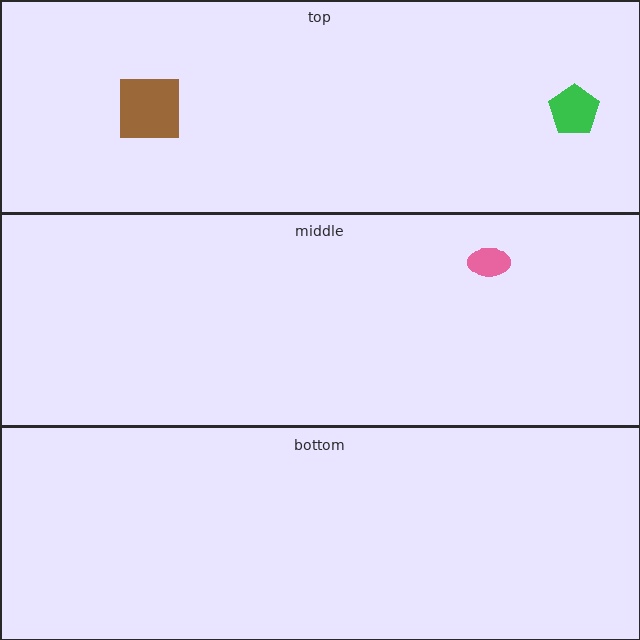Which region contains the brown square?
The top region.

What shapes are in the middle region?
The pink ellipse.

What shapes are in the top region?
The green pentagon, the brown square.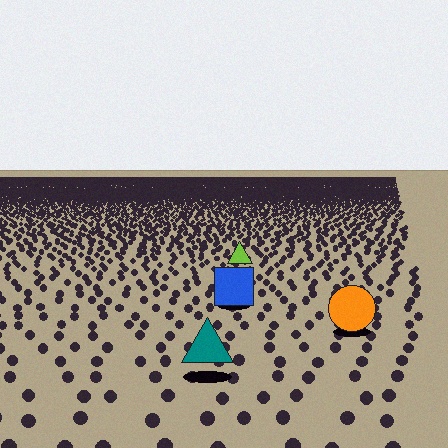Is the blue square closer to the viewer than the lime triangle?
Yes. The blue square is closer — you can tell from the texture gradient: the ground texture is coarser near it.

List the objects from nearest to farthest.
From nearest to farthest: the teal triangle, the orange circle, the blue square, the lime triangle.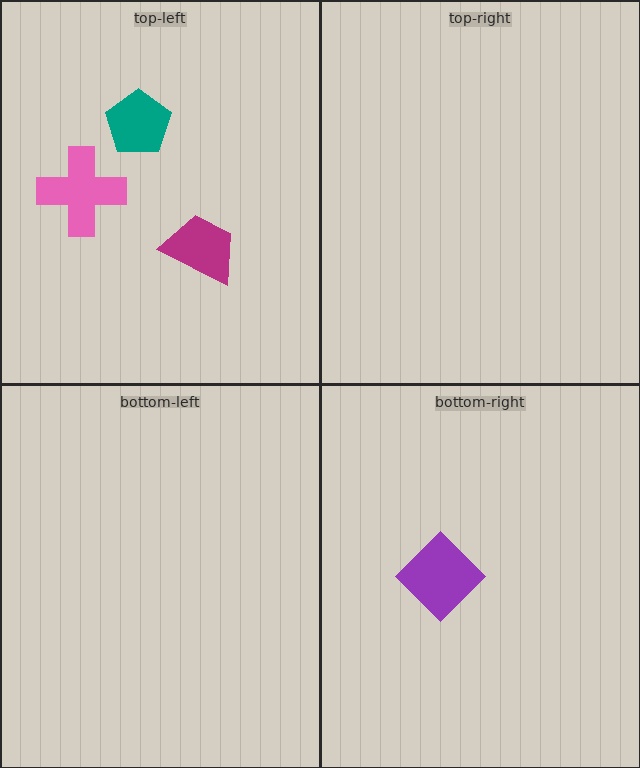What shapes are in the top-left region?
The pink cross, the magenta trapezoid, the teal pentagon.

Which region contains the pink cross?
The top-left region.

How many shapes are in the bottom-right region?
1.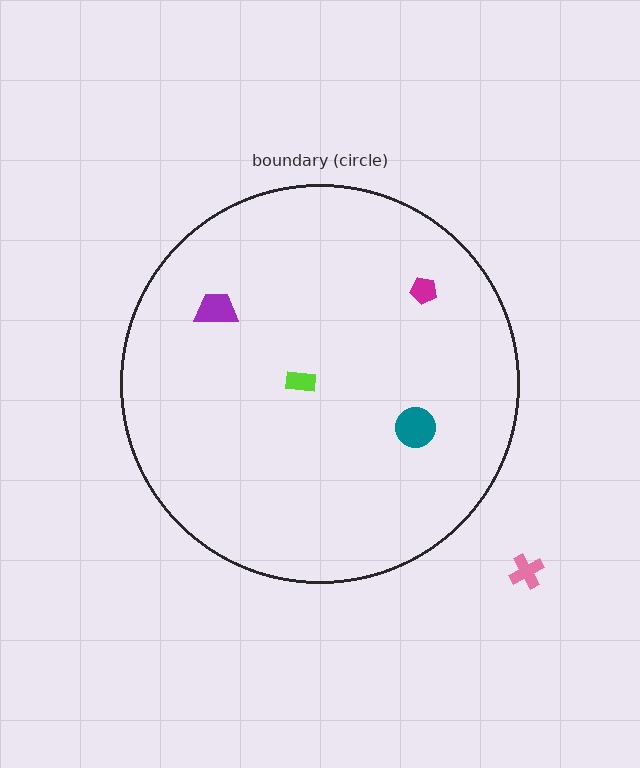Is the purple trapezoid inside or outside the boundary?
Inside.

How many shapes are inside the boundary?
4 inside, 1 outside.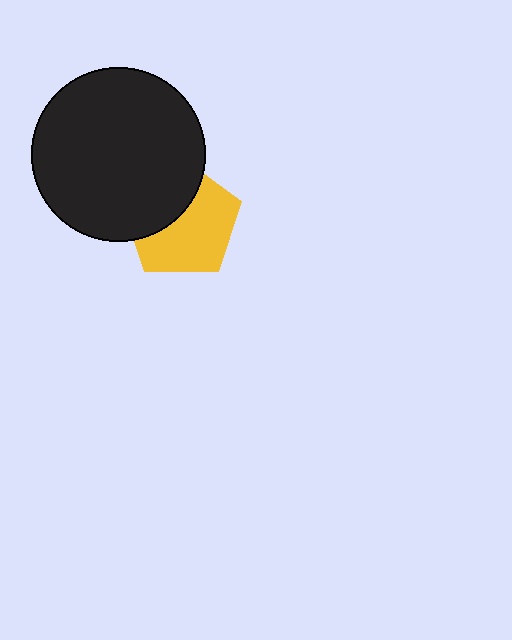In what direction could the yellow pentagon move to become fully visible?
The yellow pentagon could move toward the lower-right. That would shift it out from behind the black circle entirely.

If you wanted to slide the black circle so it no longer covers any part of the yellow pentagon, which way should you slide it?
Slide it toward the upper-left — that is the most direct way to separate the two shapes.